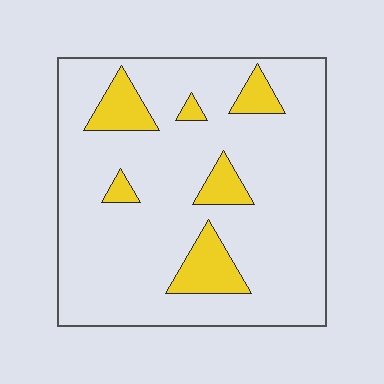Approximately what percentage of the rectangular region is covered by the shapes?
Approximately 15%.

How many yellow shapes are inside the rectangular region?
6.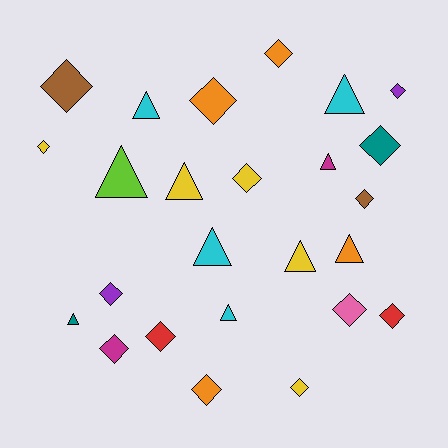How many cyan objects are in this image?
There are 4 cyan objects.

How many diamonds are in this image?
There are 15 diamonds.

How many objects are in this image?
There are 25 objects.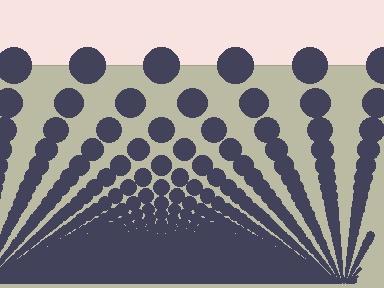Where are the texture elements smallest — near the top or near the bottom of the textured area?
Near the bottom.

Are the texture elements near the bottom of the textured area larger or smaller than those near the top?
Smaller. The gradient is inverted — elements near the bottom are smaller and denser.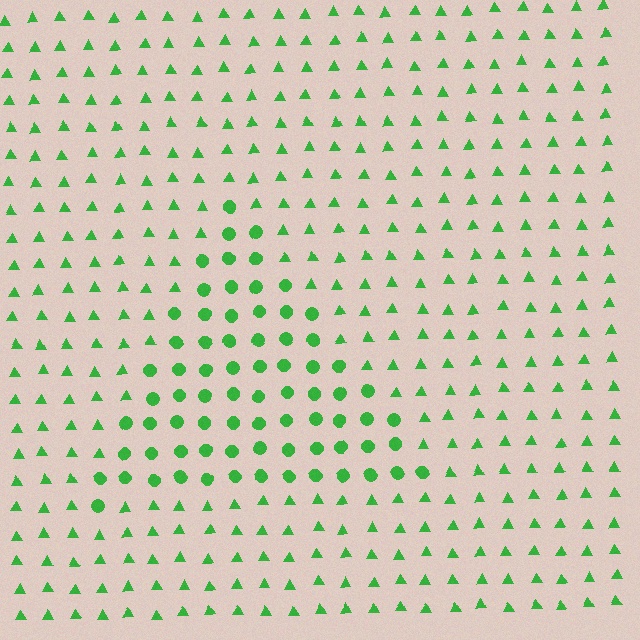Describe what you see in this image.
The image is filled with small green elements arranged in a uniform grid. A triangle-shaped region contains circles, while the surrounding area contains triangles. The boundary is defined purely by the change in element shape.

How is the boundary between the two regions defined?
The boundary is defined by a change in element shape: circles inside vs. triangles outside. All elements share the same color and spacing.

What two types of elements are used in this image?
The image uses circles inside the triangle region and triangles outside it.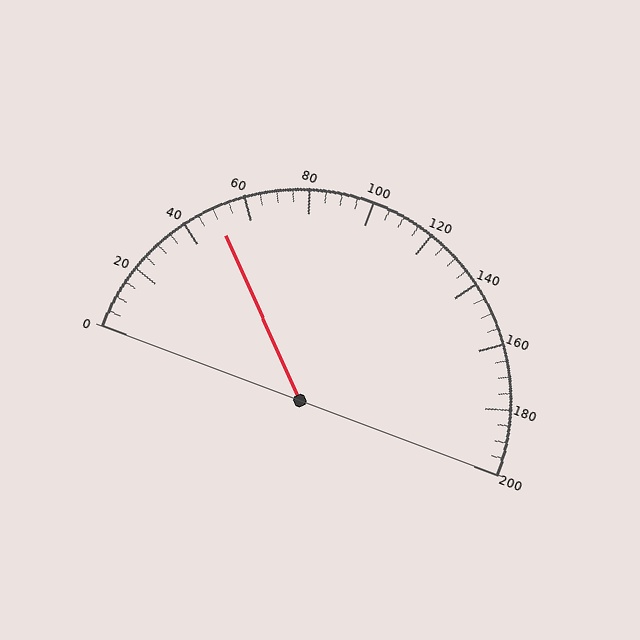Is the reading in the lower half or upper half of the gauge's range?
The reading is in the lower half of the range (0 to 200).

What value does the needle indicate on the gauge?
The needle indicates approximately 50.